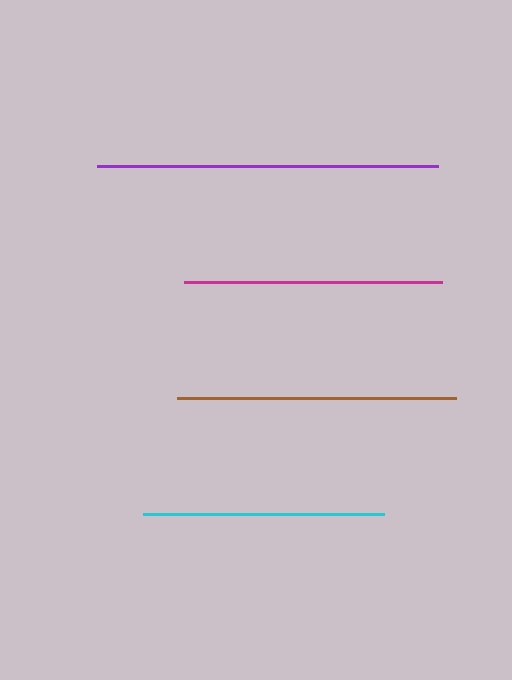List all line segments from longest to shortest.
From longest to shortest: purple, brown, magenta, cyan.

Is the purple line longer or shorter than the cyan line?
The purple line is longer than the cyan line.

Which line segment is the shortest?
The cyan line is the shortest at approximately 242 pixels.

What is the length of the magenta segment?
The magenta segment is approximately 258 pixels long.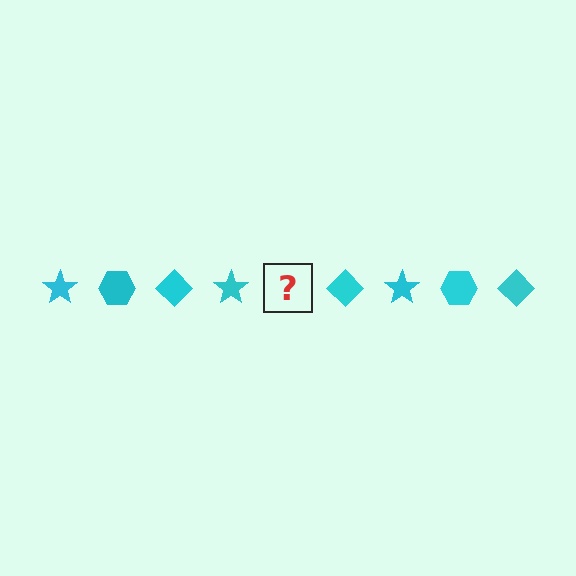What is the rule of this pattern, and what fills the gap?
The rule is that the pattern cycles through star, hexagon, diamond shapes in cyan. The gap should be filled with a cyan hexagon.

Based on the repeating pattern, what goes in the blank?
The blank should be a cyan hexagon.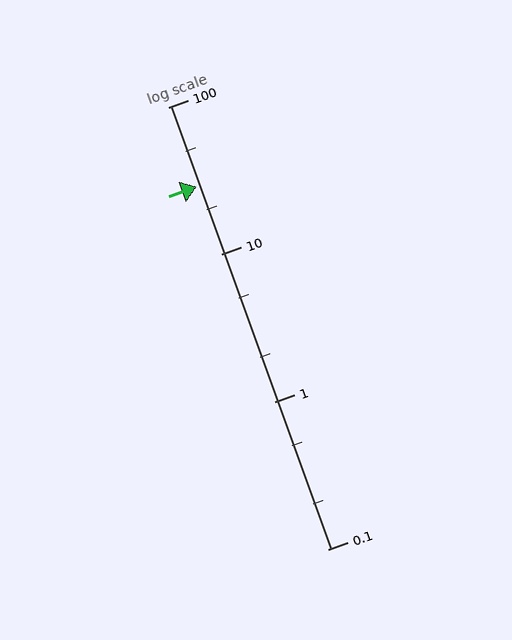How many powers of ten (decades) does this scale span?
The scale spans 3 decades, from 0.1 to 100.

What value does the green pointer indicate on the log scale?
The pointer indicates approximately 29.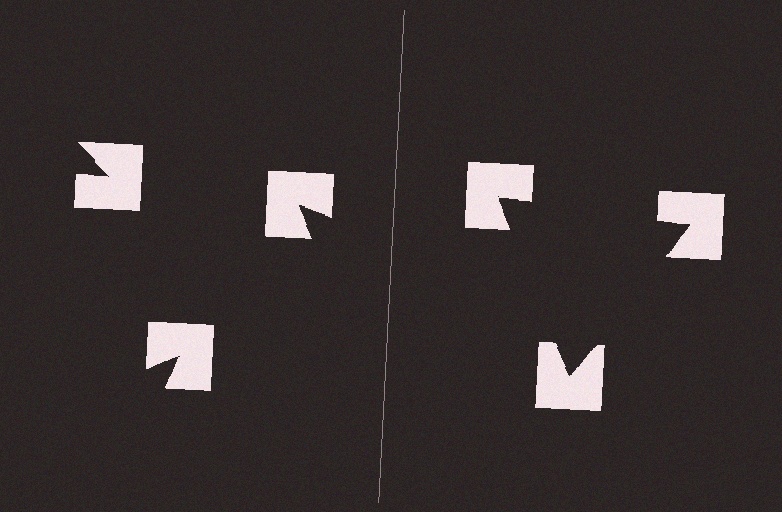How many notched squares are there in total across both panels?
6 — 3 on each side.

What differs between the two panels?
The notched squares are positioned identically on both sides; only the wedge orientations differ. On the right they align to a triangle; on the left they are misaligned.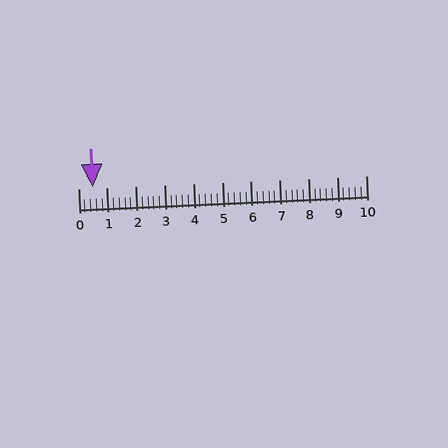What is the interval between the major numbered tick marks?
The major tick marks are spaced 1 units apart.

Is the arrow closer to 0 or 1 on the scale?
The arrow is closer to 1.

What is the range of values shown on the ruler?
The ruler shows values from 0 to 10.